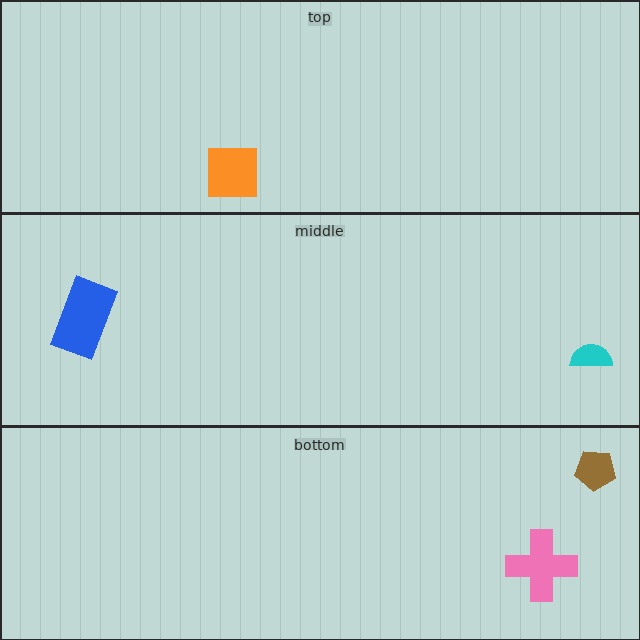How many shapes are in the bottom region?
2.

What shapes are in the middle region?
The blue rectangle, the cyan semicircle.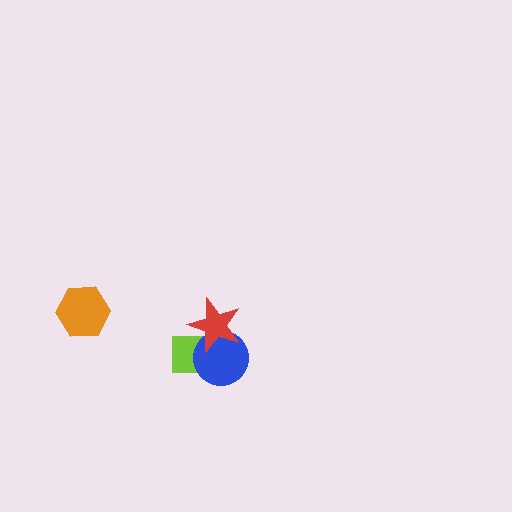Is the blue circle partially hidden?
Yes, it is partially covered by another shape.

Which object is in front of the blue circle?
The red star is in front of the blue circle.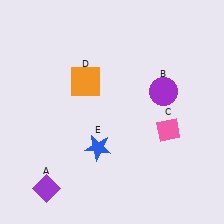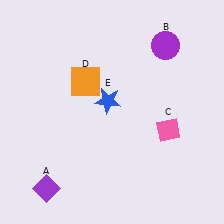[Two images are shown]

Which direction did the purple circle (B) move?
The purple circle (B) moved up.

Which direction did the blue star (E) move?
The blue star (E) moved up.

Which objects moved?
The objects that moved are: the purple circle (B), the blue star (E).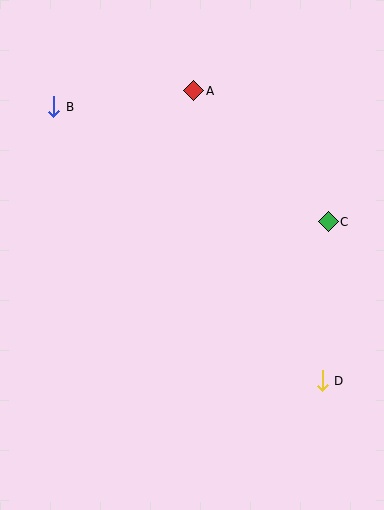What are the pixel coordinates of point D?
Point D is at (322, 381).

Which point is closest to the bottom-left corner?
Point D is closest to the bottom-left corner.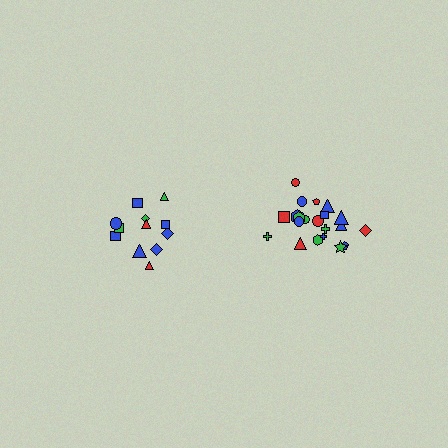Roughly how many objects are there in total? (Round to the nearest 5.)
Roughly 35 objects in total.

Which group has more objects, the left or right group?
The right group.